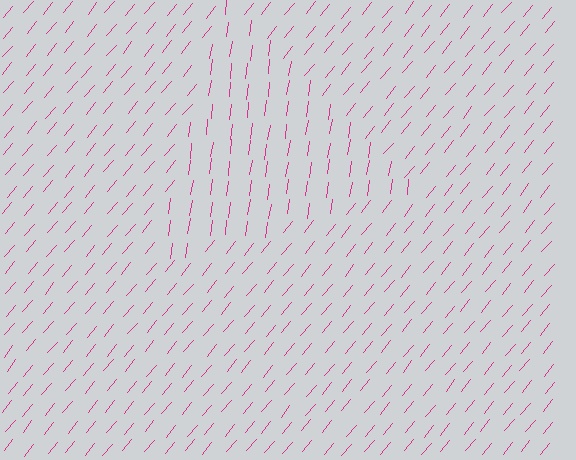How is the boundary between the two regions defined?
The boundary is defined purely by a change in line orientation (approximately 31 degrees difference). All lines are the same color and thickness.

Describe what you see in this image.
The image is filled with small magenta line segments. A triangle region in the image has lines oriented differently from the surrounding lines, creating a visible texture boundary.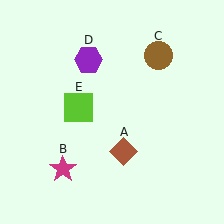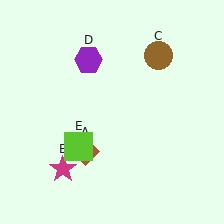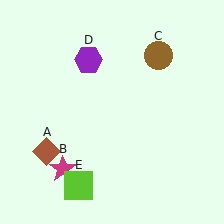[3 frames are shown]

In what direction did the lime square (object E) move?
The lime square (object E) moved down.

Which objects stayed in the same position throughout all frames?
Magenta star (object B) and brown circle (object C) and purple hexagon (object D) remained stationary.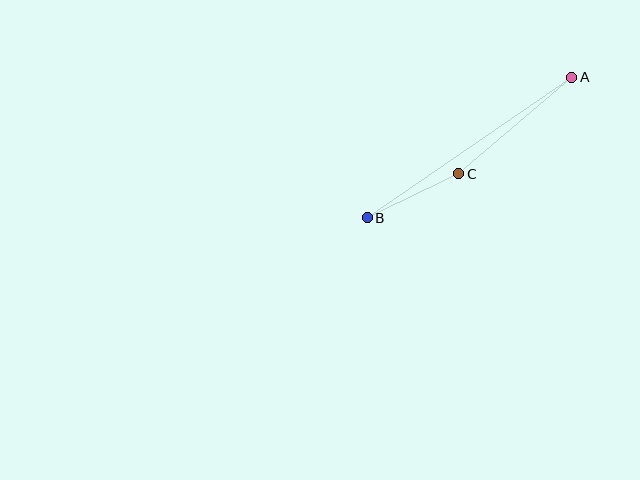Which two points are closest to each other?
Points B and C are closest to each other.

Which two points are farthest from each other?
Points A and B are farthest from each other.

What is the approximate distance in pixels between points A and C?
The distance between A and C is approximately 149 pixels.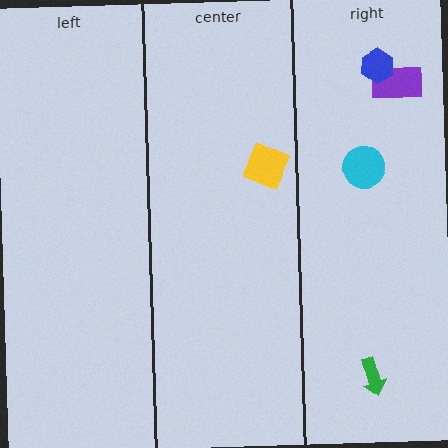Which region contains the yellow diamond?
The center region.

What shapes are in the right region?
The cyan circle, the purple rectangle, the blue hexagon, the green arrow.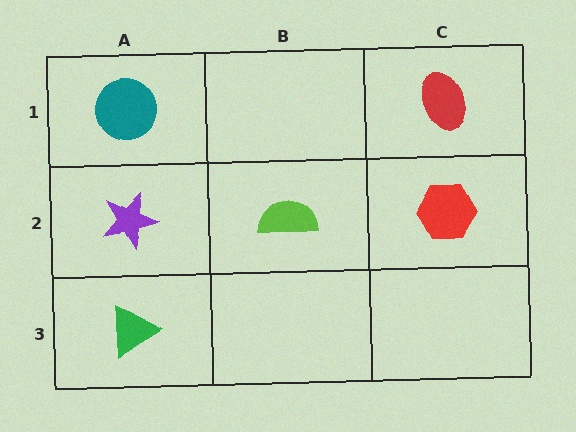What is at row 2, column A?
A purple star.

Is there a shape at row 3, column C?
No, that cell is empty.